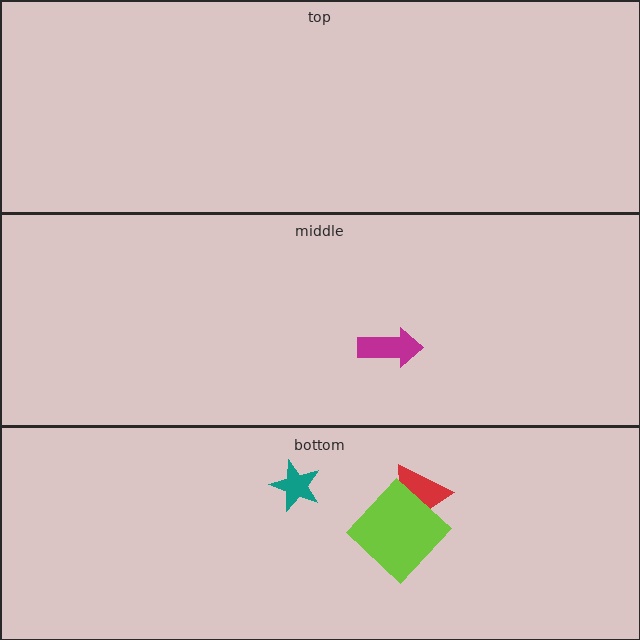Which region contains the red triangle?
The bottom region.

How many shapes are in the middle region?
1.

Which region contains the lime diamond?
The bottom region.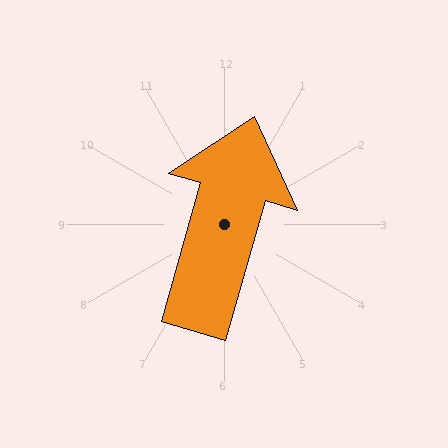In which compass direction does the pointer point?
North.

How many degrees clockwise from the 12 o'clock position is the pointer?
Approximately 16 degrees.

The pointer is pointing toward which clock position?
Roughly 1 o'clock.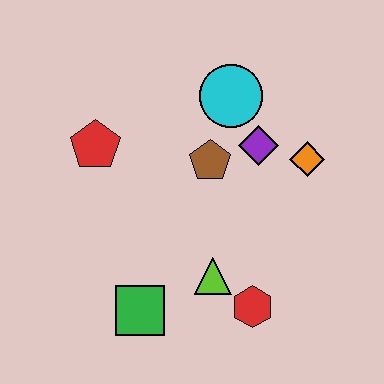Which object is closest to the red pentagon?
The brown pentagon is closest to the red pentagon.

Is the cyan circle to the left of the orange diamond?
Yes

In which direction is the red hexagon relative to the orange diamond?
The red hexagon is below the orange diamond.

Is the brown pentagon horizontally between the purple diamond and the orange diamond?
No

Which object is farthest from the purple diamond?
The green square is farthest from the purple diamond.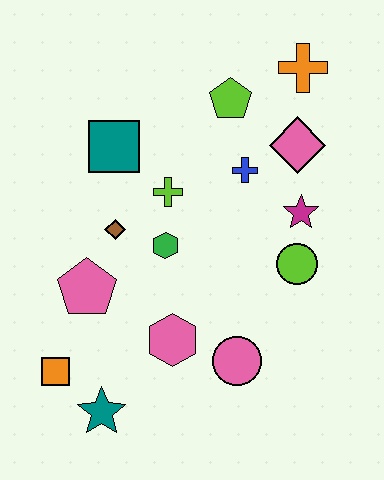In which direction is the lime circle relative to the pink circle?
The lime circle is above the pink circle.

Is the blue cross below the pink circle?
No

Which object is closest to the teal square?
The lime cross is closest to the teal square.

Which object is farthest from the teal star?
The orange cross is farthest from the teal star.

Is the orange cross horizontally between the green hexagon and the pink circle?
No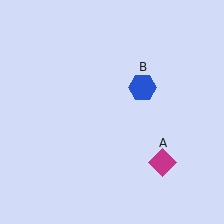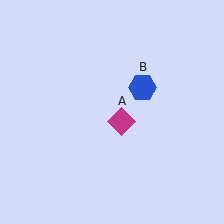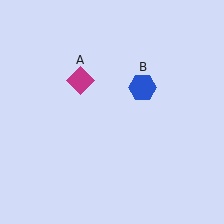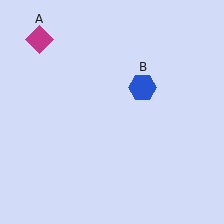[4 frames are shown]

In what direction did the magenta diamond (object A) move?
The magenta diamond (object A) moved up and to the left.